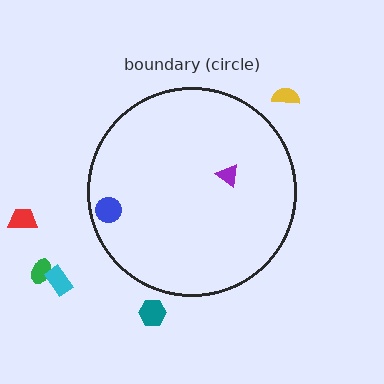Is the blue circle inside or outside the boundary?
Inside.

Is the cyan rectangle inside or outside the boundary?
Outside.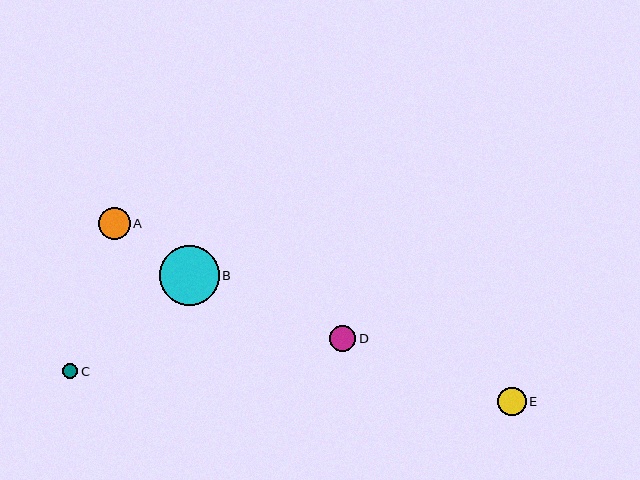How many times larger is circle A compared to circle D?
Circle A is approximately 1.2 times the size of circle D.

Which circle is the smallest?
Circle C is the smallest with a size of approximately 15 pixels.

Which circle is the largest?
Circle B is the largest with a size of approximately 60 pixels.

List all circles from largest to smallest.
From largest to smallest: B, A, E, D, C.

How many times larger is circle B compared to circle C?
Circle B is approximately 4.0 times the size of circle C.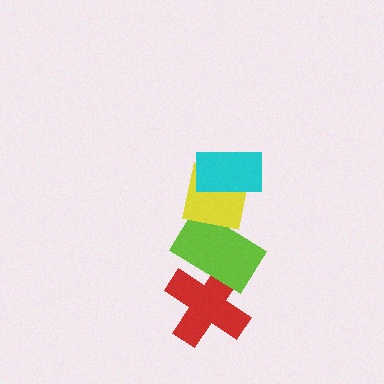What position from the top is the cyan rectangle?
The cyan rectangle is 1st from the top.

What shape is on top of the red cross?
The lime rectangle is on top of the red cross.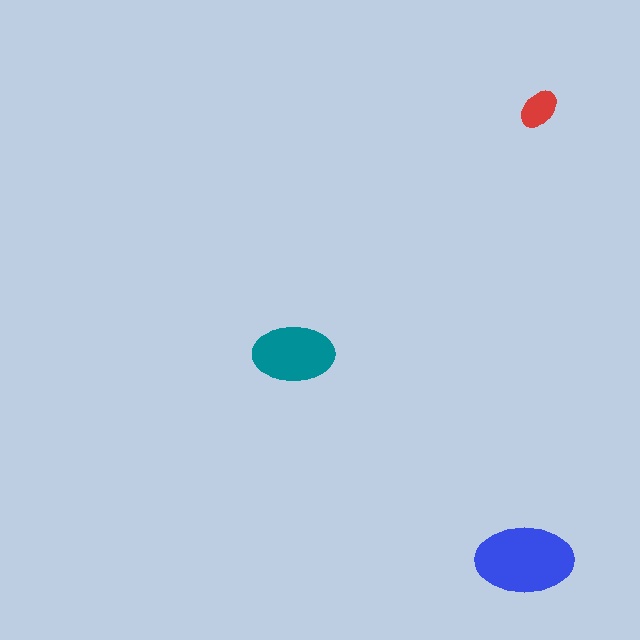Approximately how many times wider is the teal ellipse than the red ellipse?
About 2 times wider.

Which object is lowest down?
The blue ellipse is bottommost.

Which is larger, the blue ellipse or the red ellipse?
The blue one.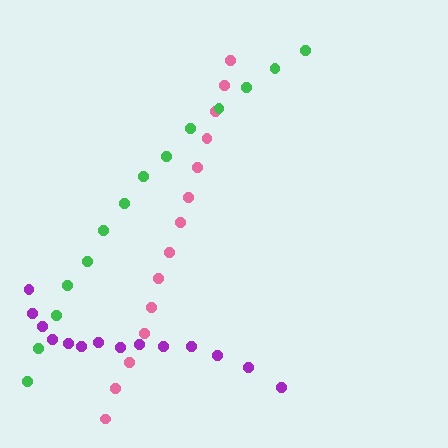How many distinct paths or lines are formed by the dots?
There are 3 distinct paths.